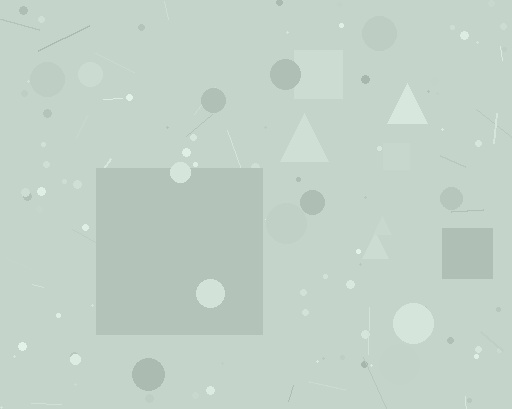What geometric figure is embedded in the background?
A square is embedded in the background.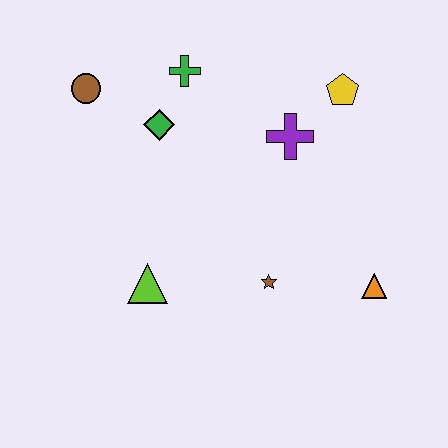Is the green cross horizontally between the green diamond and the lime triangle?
No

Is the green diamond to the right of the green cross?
No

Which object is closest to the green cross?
The green diamond is closest to the green cross.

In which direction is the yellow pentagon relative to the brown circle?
The yellow pentagon is to the right of the brown circle.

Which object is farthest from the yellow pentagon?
The lime triangle is farthest from the yellow pentagon.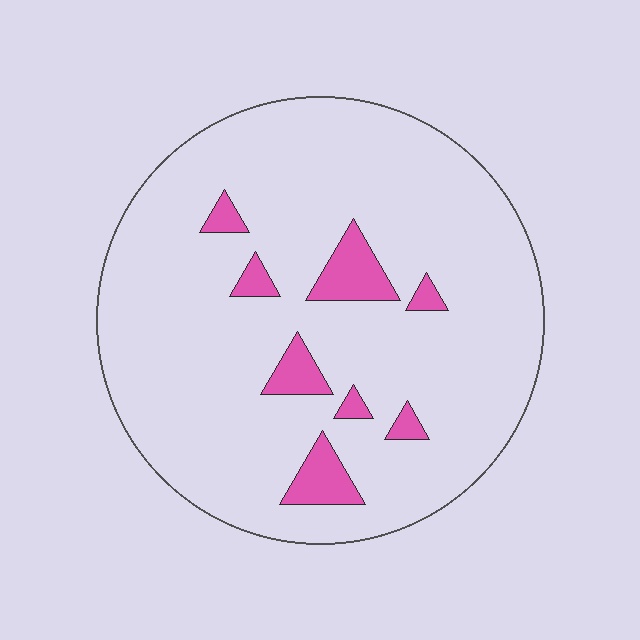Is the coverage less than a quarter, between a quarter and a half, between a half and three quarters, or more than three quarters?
Less than a quarter.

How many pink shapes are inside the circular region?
8.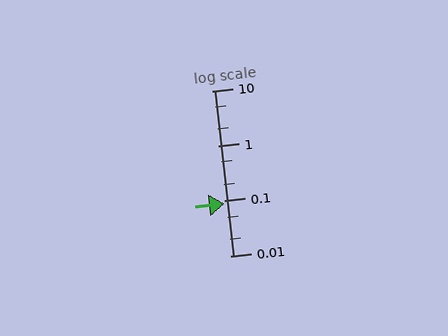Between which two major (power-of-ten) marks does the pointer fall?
The pointer is between 0.01 and 0.1.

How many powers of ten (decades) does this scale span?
The scale spans 3 decades, from 0.01 to 10.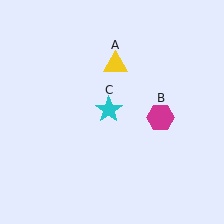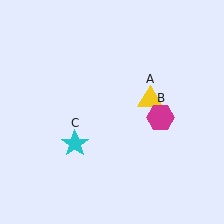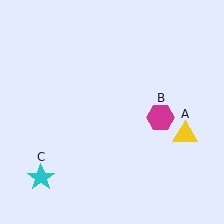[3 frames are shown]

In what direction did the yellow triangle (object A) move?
The yellow triangle (object A) moved down and to the right.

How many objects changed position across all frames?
2 objects changed position: yellow triangle (object A), cyan star (object C).